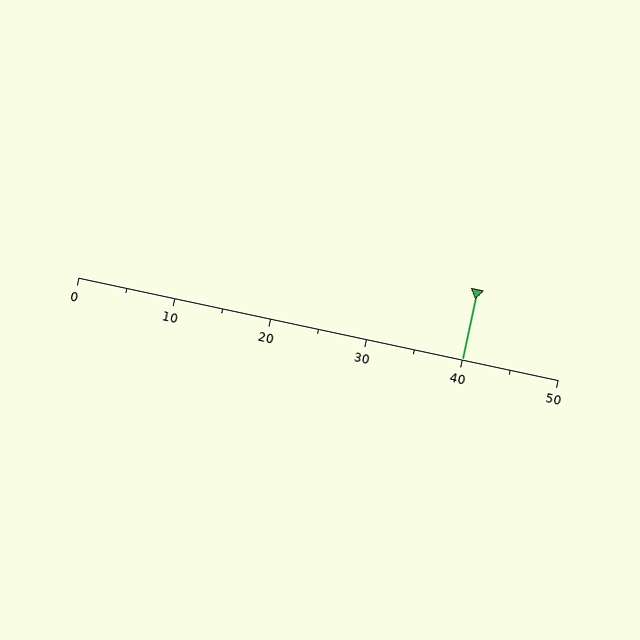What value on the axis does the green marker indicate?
The marker indicates approximately 40.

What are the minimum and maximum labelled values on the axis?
The axis runs from 0 to 50.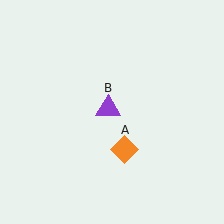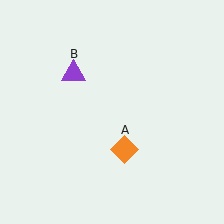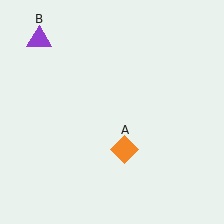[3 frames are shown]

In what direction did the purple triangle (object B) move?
The purple triangle (object B) moved up and to the left.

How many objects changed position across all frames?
1 object changed position: purple triangle (object B).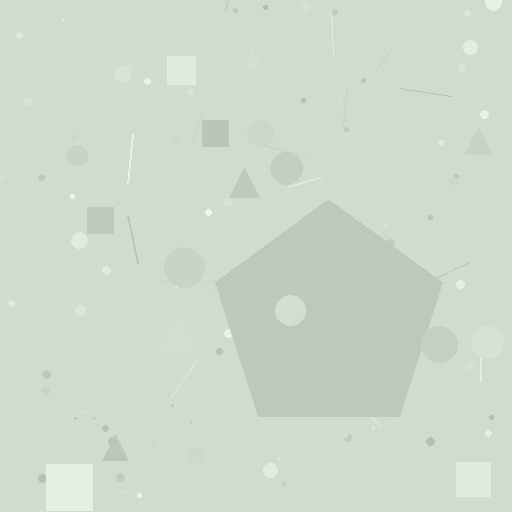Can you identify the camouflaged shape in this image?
The camouflaged shape is a pentagon.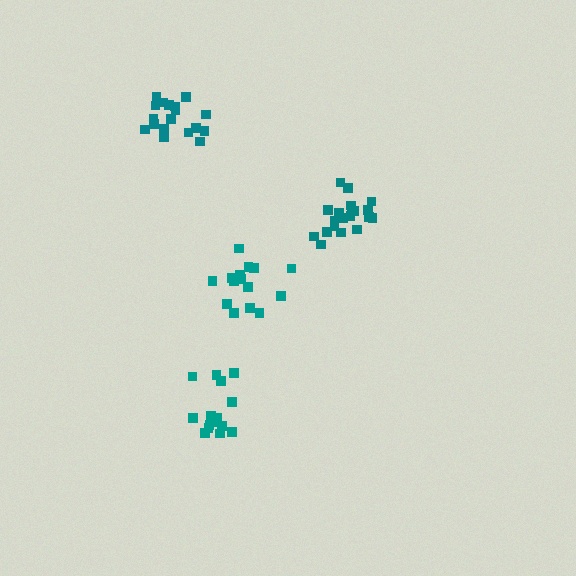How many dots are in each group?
Group 1: 15 dots, Group 2: 18 dots, Group 3: 16 dots, Group 4: 21 dots (70 total).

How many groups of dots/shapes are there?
There are 4 groups.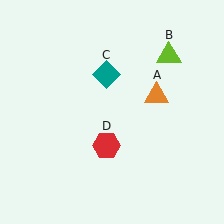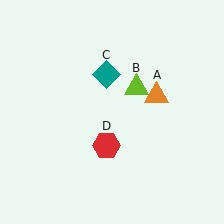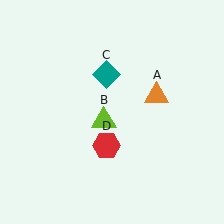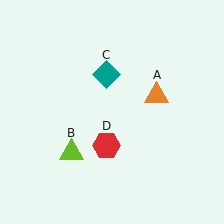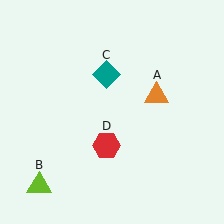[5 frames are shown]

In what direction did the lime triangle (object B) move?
The lime triangle (object B) moved down and to the left.